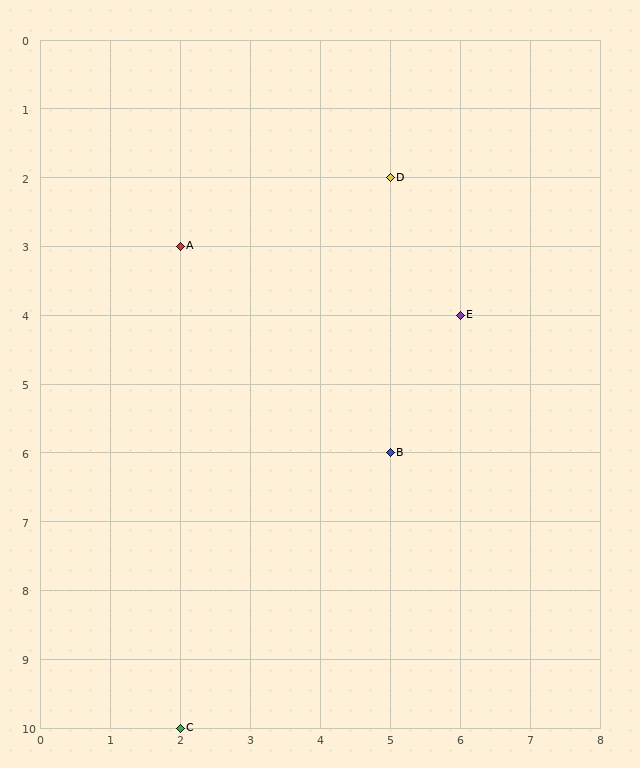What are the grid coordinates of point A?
Point A is at grid coordinates (2, 3).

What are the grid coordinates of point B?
Point B is at grid coordinates (5, 6).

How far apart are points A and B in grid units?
Points A and B are 3 columns and 3 rows apart (about 4.2 grid units diagonally).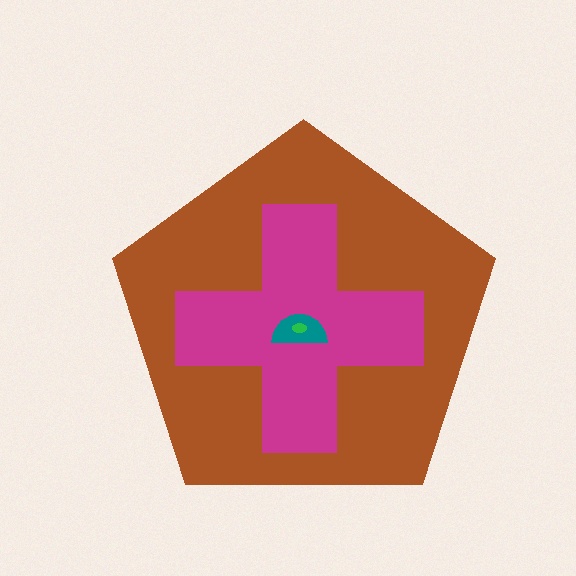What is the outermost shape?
The brown pentagon.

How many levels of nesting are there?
4.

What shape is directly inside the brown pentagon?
The magenta cross.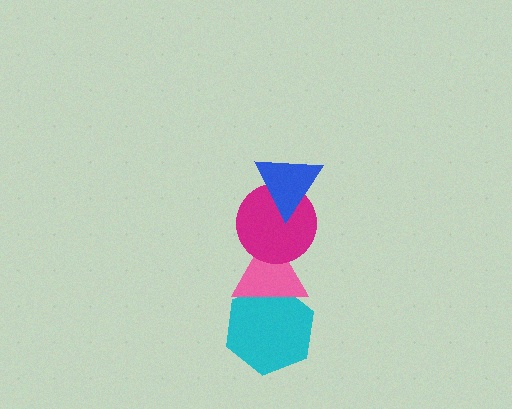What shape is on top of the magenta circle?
The blue triangle is on top of the magenta circle.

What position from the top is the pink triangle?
The pink triangle is 3rd from the top.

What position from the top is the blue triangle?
The blue triangle is 1st from the top.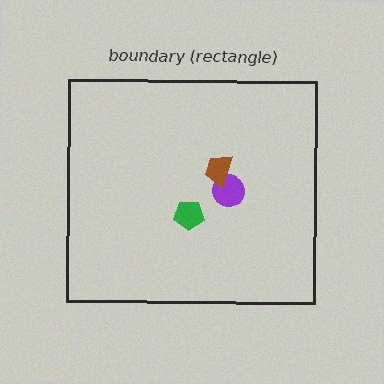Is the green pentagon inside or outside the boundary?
Inside.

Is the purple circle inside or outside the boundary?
Inside.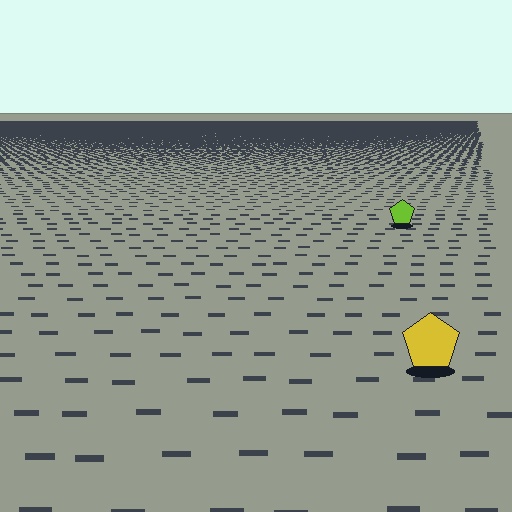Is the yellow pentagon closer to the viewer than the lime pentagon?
Yes. The yellow pentagon is closer — you can tell from the texture gradient: the ground texture is coarser near it.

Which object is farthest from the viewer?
The lime pentagon is farthest from the viewer. It appears smaller and the ground texture around it is denser.